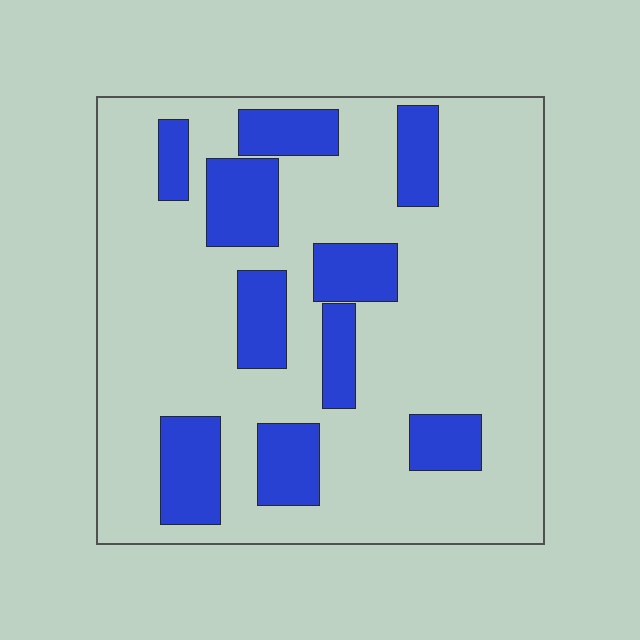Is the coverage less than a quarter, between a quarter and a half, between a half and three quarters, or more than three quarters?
Less than a quarter.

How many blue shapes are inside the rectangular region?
10.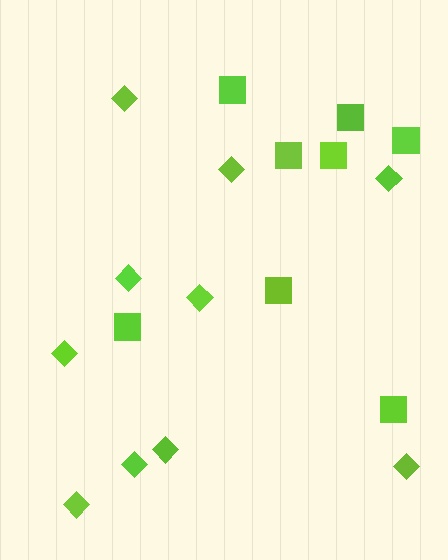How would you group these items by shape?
There are 2 groups: one group of diamonds (10) and one group of squares (8).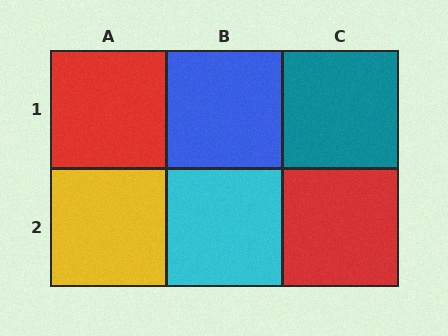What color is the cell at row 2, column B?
Cyan.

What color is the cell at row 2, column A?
Yellow.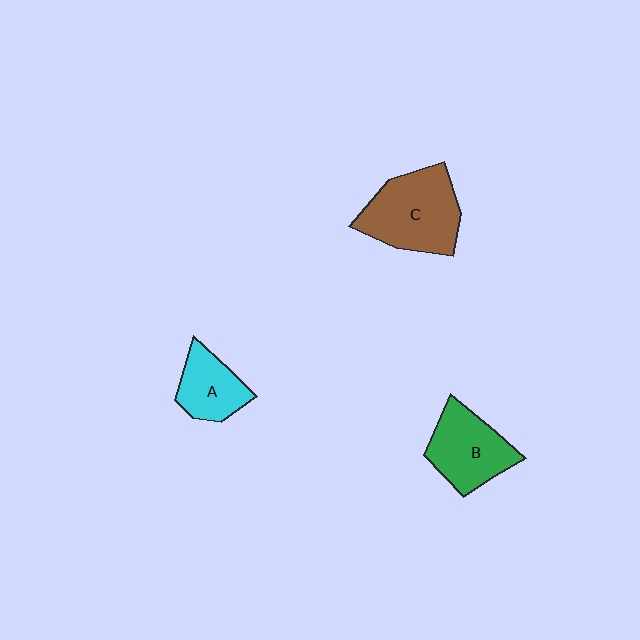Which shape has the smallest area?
Shape A (cyan).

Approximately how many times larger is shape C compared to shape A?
Approximately 1.7 times.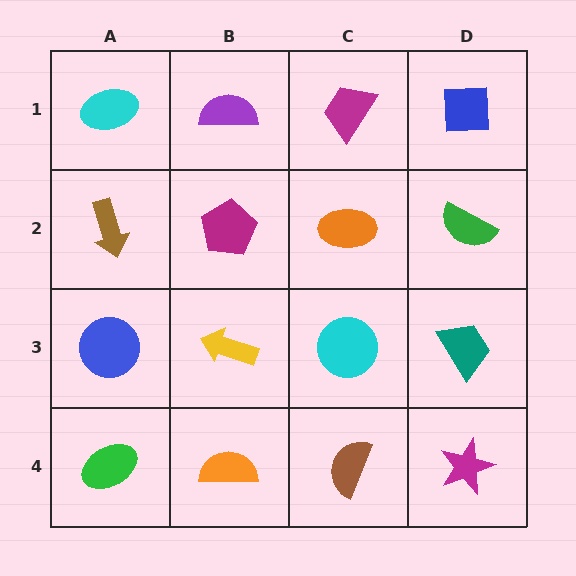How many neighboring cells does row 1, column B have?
3.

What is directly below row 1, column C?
An orange ellipse.